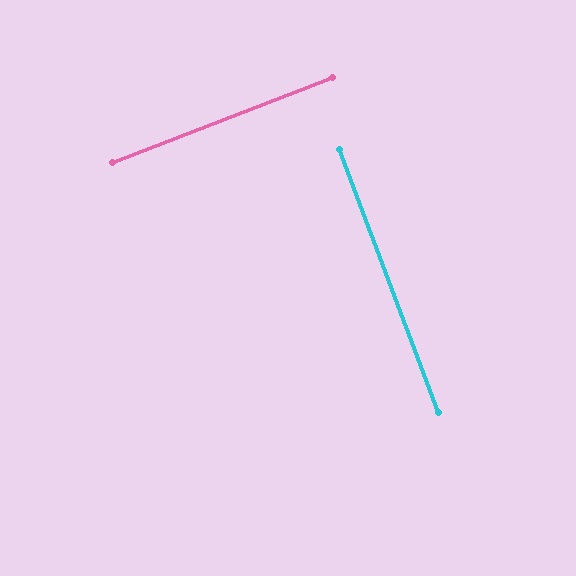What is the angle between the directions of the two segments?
Approximately 89 degrees.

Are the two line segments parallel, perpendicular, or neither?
Perpendicular — they meet at approximately 89°.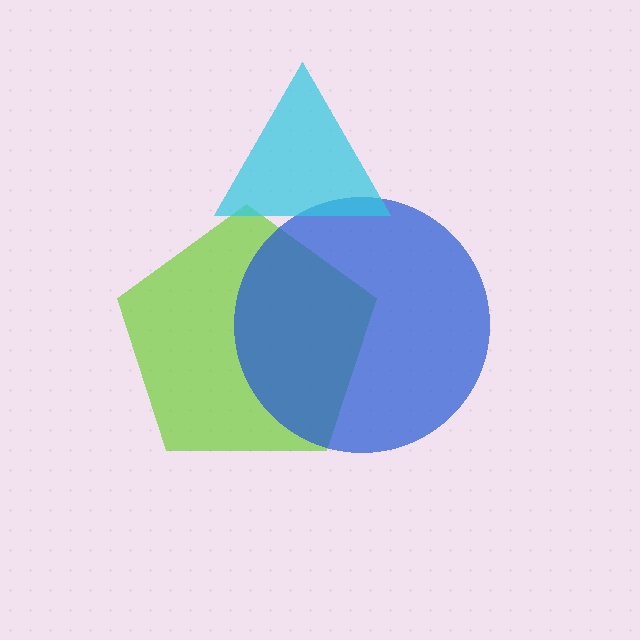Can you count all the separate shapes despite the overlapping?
Yes, there are 3 separate shapes.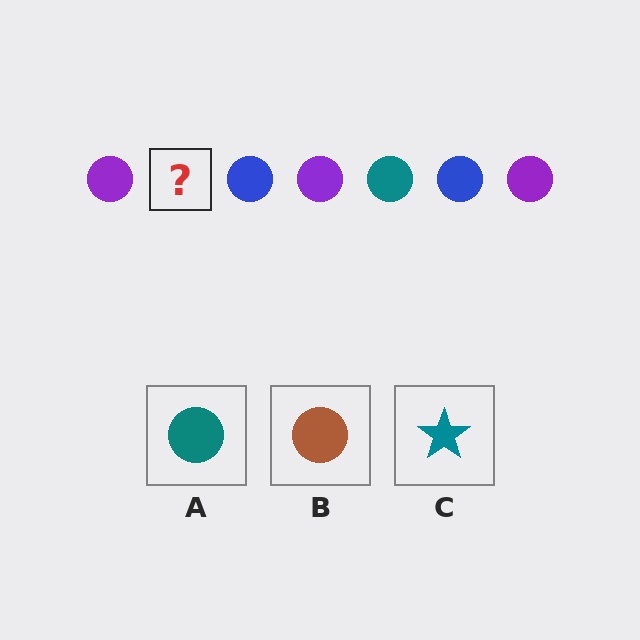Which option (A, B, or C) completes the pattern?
A.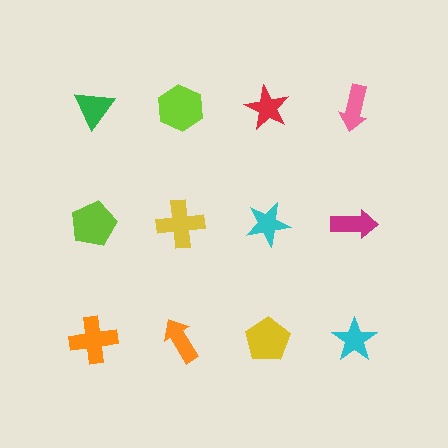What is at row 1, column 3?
A red star.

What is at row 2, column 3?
A cyan star.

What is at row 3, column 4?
A cyan star.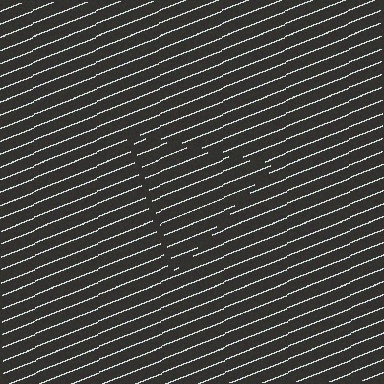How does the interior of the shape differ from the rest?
The interior of the shape contains the same grating, shifted by half a period — the contour is defined by the phase discontinuity where line-ends from the inner and outer gratings abut.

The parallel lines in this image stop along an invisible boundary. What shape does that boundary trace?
An illusory triangle. The interior of the shape contains the same grating, shifted by half a period — the contour is defined by the phase discontinuity where line-ends from the inner and outer gratings abut.